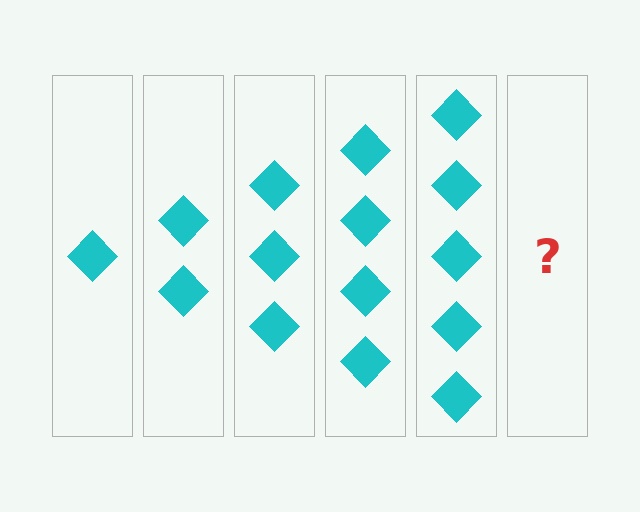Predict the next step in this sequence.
The next step is 6 diamonds.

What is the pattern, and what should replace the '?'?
The pattern is that each step adds one more diamond. The '?' should be 6 diamonds.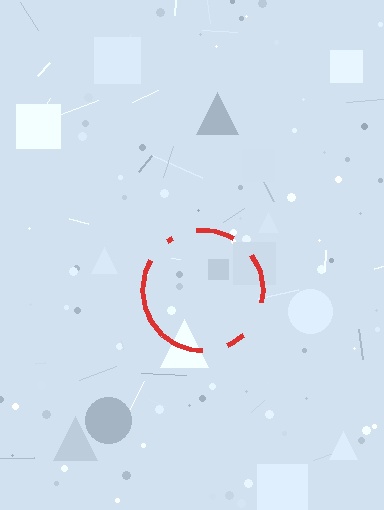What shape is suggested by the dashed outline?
The dashed outline suggests a circle.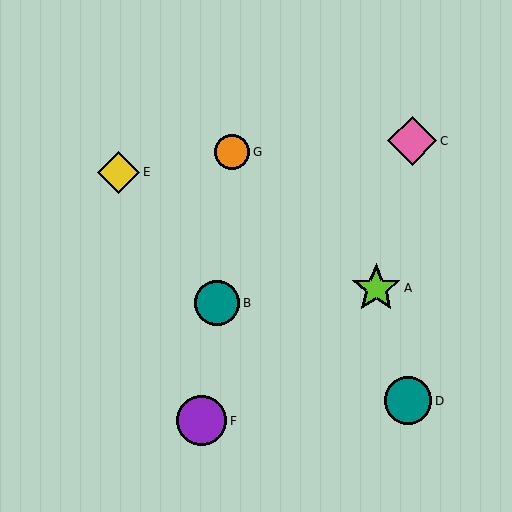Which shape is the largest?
The purple circle (labeled F) is the largest.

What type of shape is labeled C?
Shape C is a pink diamond.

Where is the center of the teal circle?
The center of the teal circle is at (217, 303).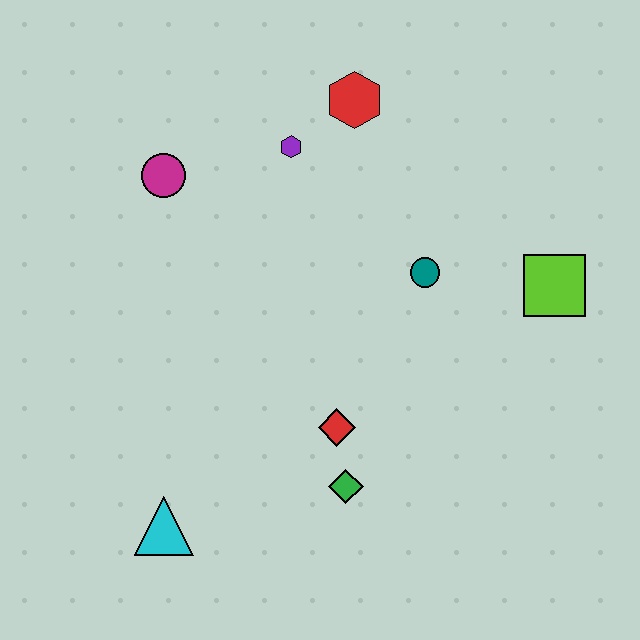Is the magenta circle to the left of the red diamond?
Yes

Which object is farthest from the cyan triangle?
The red hexagon is farthest from the cyan triangle.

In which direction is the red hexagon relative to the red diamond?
The red hexagon is above the red diamond.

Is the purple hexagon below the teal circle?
No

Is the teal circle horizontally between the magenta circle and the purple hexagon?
No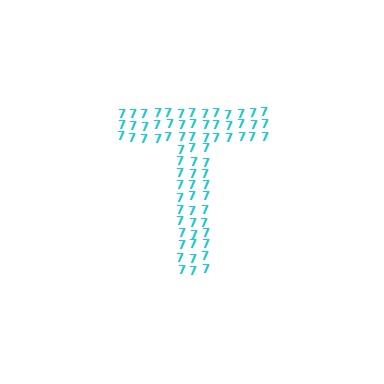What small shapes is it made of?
It is made of small digit 7's.